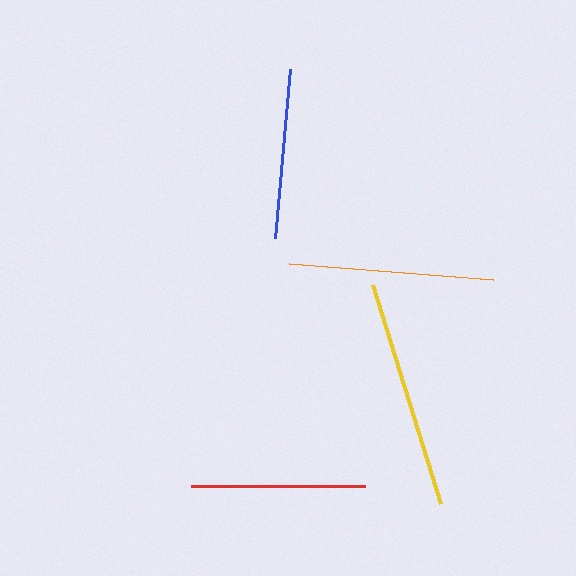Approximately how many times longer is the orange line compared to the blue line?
The orange line is approximately 1.2 times the length of the blue line.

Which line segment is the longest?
The yellow line is the longest at approximately 230 pixels.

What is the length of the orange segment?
The orange segment is approximately 204 pixels long.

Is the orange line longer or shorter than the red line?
The orange line is longer than the red line.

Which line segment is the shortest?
The blue line is the shortest at approximately 170 pixels.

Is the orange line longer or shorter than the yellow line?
The yellow line is longer than the orange line.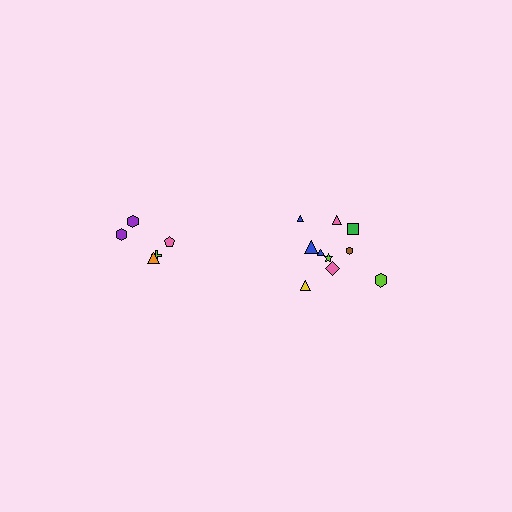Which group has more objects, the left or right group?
The right group.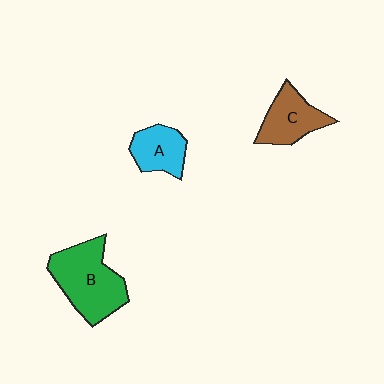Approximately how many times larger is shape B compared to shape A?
Approximately 1.9 times.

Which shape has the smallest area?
Shape A (cyan).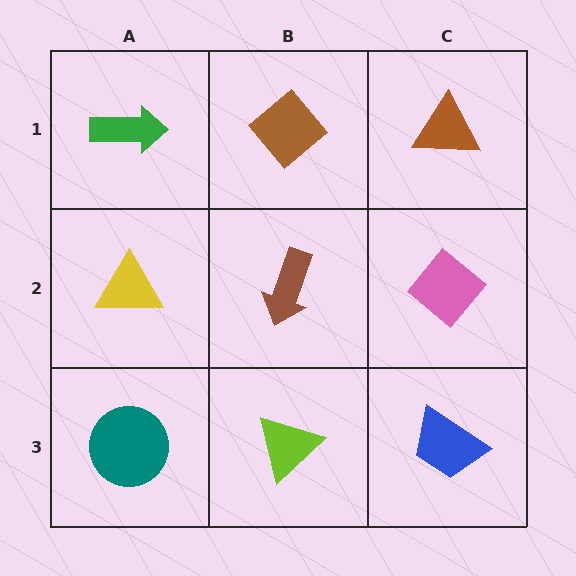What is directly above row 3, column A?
A yellow triangle.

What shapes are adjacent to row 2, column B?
A brown diamond (row 1, column B), a lime triangle (row 3, column B), a yellow triangle (row 2, column A), a pink diamond (row 2, column C).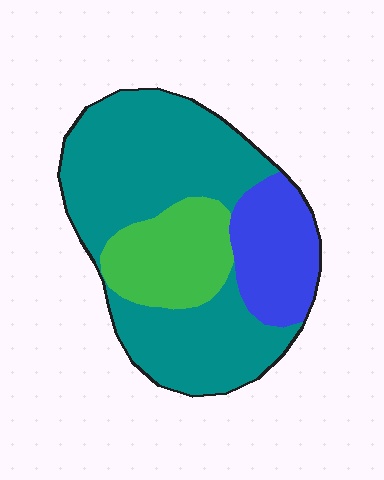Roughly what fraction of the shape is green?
Green takes up between a sixth and a third of the shape.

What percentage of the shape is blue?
Blue covers around 20% of the shape.